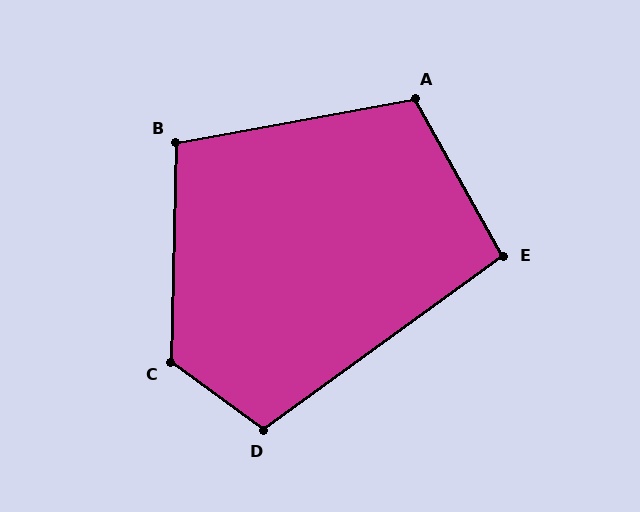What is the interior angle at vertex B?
Approximately 102 degrees (obtuse).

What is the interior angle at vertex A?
Approximately 109 degrees (obtuse).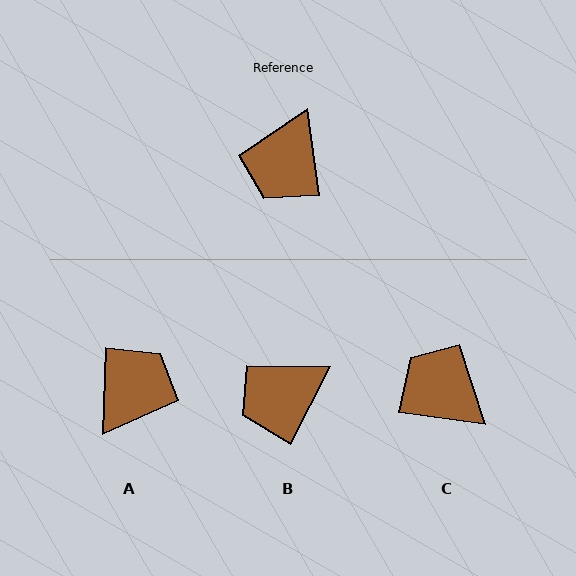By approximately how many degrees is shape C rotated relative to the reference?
Approximately 106 degrees clockwise.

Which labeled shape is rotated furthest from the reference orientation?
A, about 170 degrees away.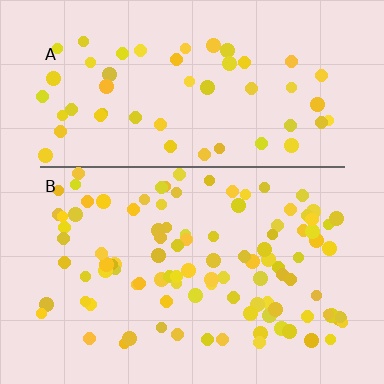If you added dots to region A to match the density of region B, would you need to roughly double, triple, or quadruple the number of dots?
Approximately double.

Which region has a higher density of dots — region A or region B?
B (the bottom).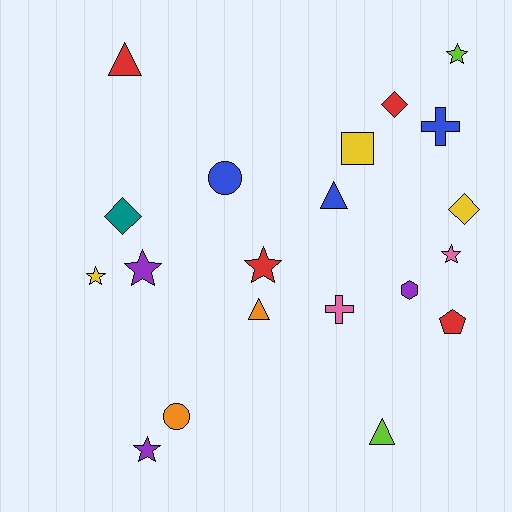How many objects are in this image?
There are 20 objects.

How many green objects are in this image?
There are no green objects.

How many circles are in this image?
There are 2 circles.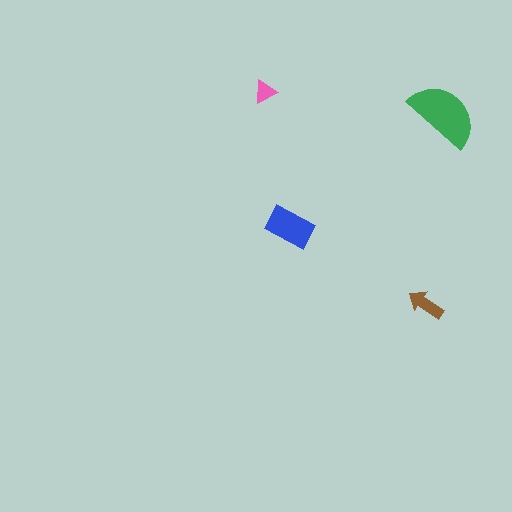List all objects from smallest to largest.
The pink triangle, the brown arrow, the blue rectangle, the green semicircle.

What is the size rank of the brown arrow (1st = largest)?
3rd.